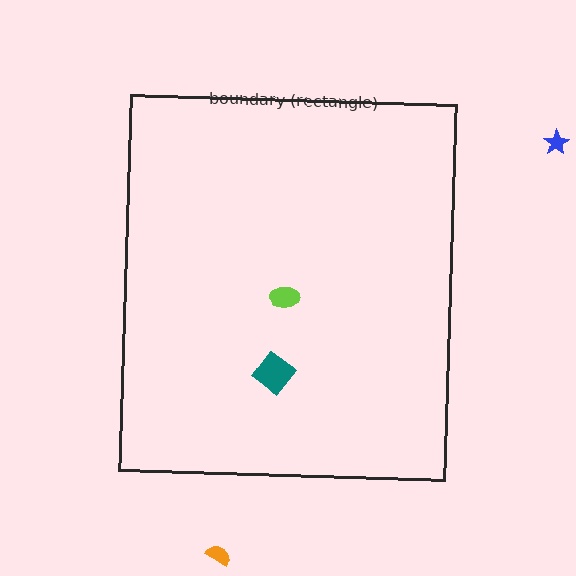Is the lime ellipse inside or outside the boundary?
Inside.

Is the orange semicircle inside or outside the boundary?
Outside.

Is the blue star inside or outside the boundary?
Outside.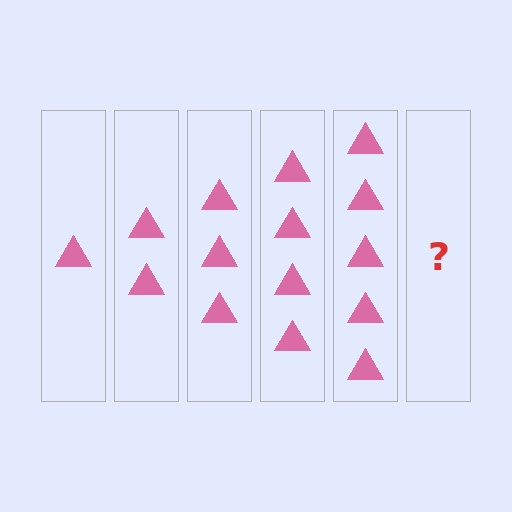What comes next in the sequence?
The next element should be 6 triangles.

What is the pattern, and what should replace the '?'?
The pattern is that each step adds one more triangle. The '?' should be 6 triangles.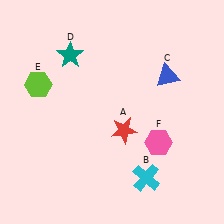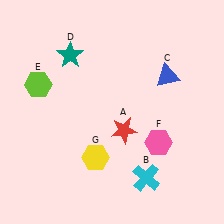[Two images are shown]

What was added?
A yellow hexagon (G) was added in Image 2.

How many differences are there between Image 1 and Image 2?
There is 1 difference between the two images.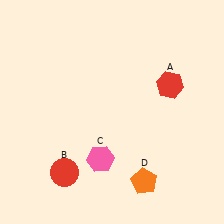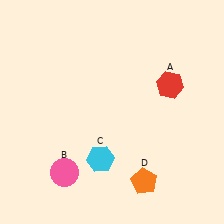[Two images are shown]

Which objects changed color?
B changed from red to pink. C changed from pink to cyan.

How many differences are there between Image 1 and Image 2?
There are 2 differences between the two images.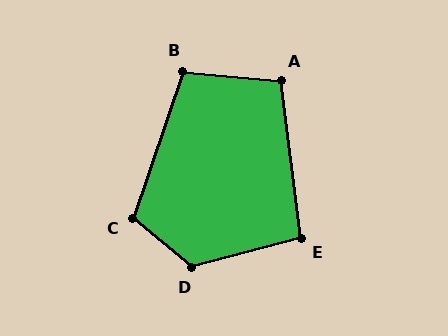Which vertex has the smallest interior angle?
E, at approximately 98 degrees.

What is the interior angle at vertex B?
Approximately 104 degrees (obtuse).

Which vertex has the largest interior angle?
D, at approximately 126 degrees.